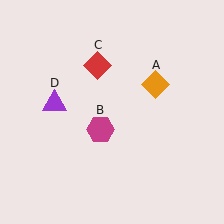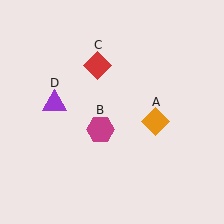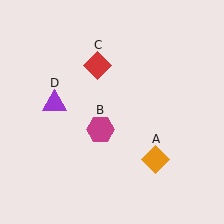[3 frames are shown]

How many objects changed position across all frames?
1 object changed position: orange diamond (object A).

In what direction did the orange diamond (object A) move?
The orange diamond (object A) moved down.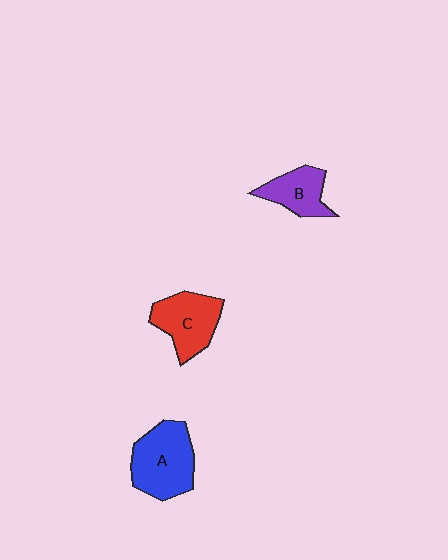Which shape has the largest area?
Shape A (blue).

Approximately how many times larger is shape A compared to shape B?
Approximately 1.6 times.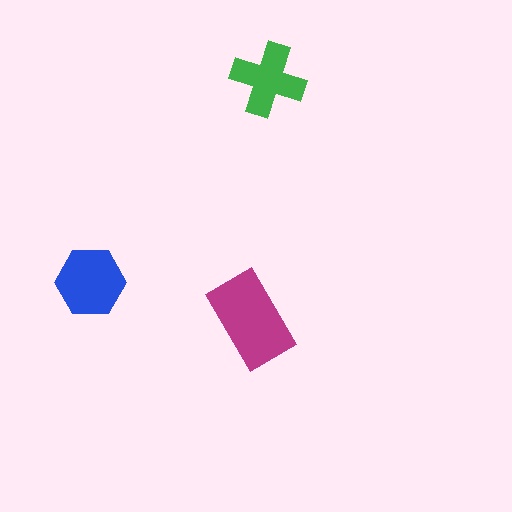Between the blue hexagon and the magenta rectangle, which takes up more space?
The magenta rectangle.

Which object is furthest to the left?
The blue hexagon is leftmost.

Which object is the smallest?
The green cross.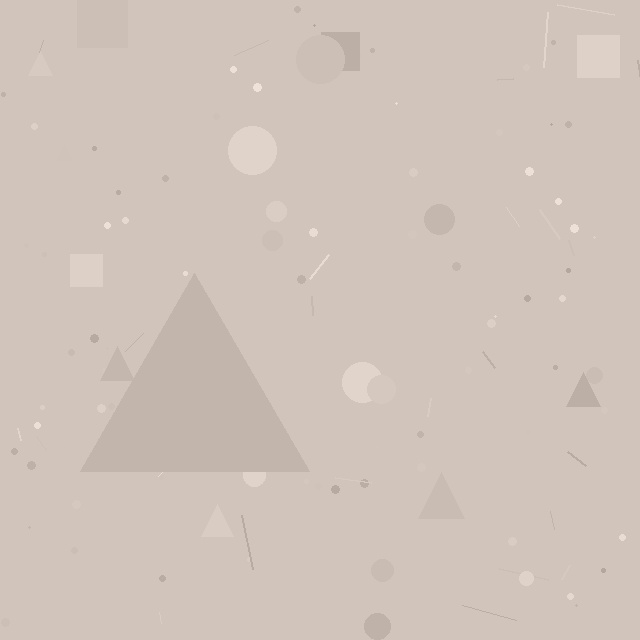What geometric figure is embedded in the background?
A triangle is embedded in the background.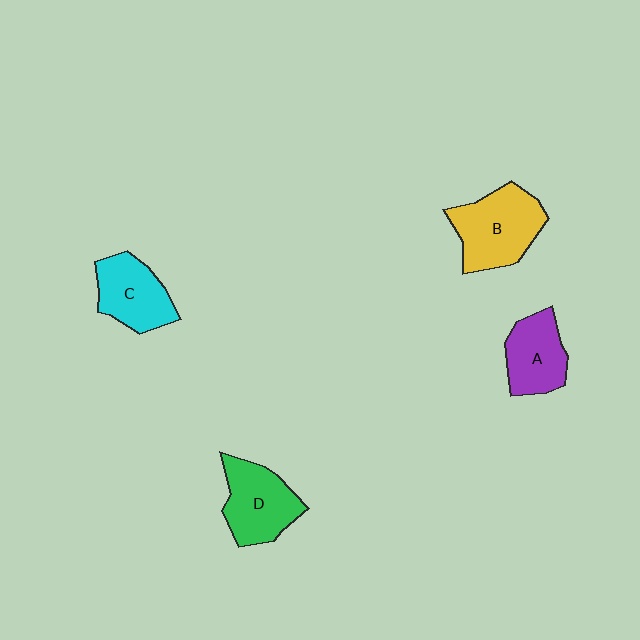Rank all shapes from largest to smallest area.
From largest to smallest: B (yellow), D (green), C (cyan), A (purple).